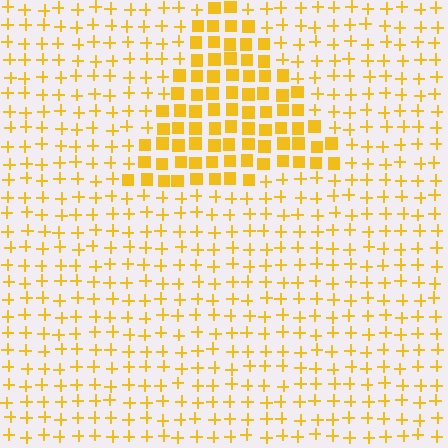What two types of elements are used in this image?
The image uses squares inside the triangle region and plus signs outside it.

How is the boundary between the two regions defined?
The boundary is defined by a change in element shape: squares inside vs. plus signs outside. All elements share the same color and spacing.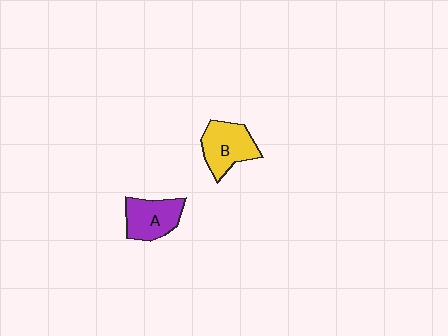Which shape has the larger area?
Shape B (yellow).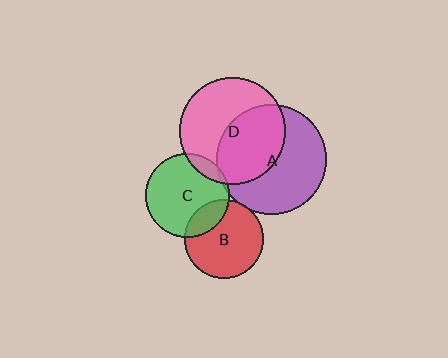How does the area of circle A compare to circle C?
Approximately 1.7 times.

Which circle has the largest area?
Circle A (purple).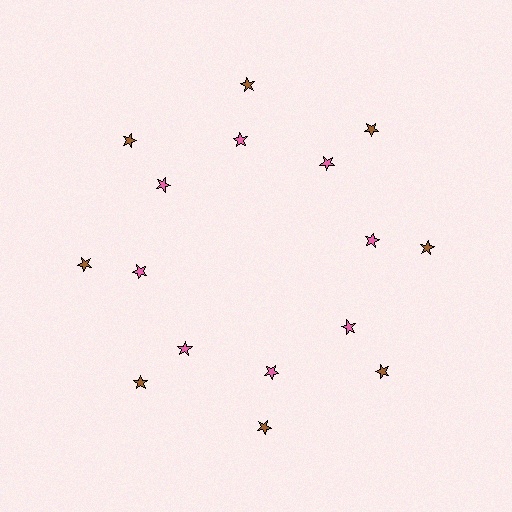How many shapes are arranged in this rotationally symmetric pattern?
There are 16 shapes, arranged in 8 groups of 2.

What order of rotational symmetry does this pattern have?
This pattern has 8-fold rotational symmetry.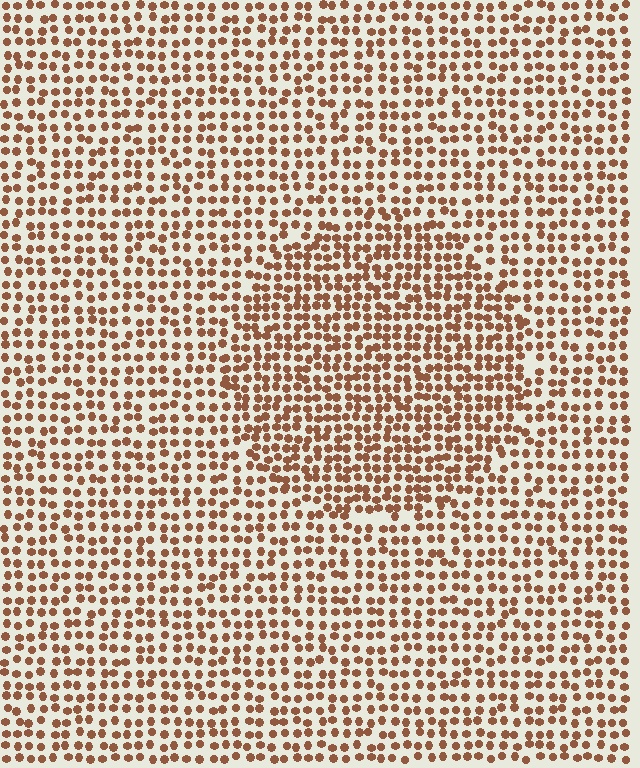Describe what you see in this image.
The image contains small brown elements arranged at two different densities. A circle-shaped region is visible where the elements are more densely packed than the surrounding area.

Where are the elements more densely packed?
The elements are more densely packed inside the circle boundary.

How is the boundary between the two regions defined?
The boundary is defined by a change in element density (approximately 1.4x ratio). All elements are the same color, size, and shape.